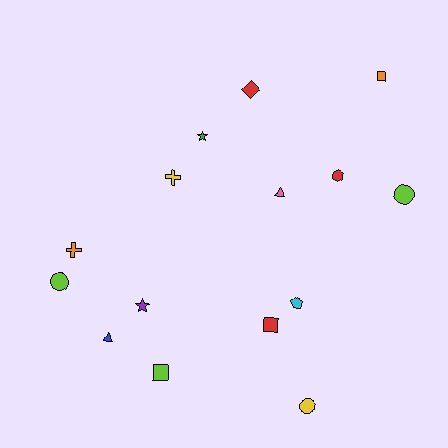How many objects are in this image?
There are 15 objects.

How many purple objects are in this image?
There is 1 purple object.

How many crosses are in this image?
There are 2 crosses.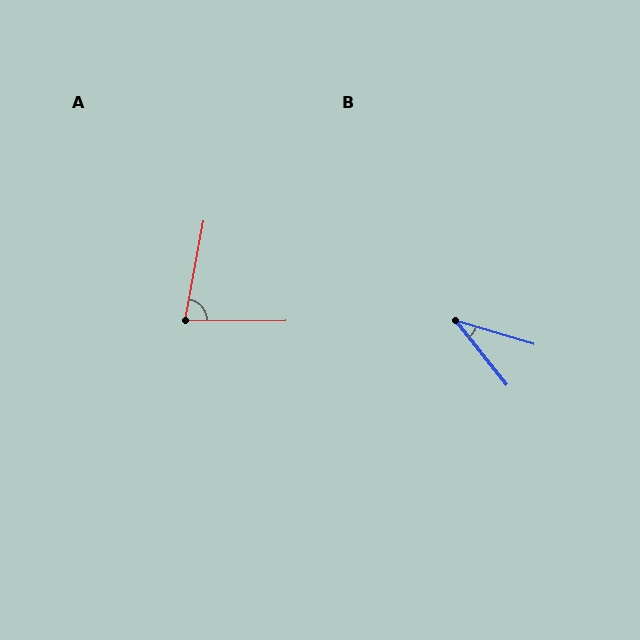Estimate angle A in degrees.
Approximately 79 degrees.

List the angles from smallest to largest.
B (35°), A (79°).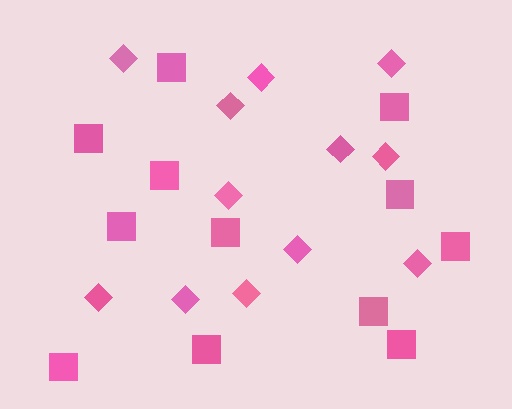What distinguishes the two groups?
There are 2 groups: one group of squares (12) and one group of diamonds (12).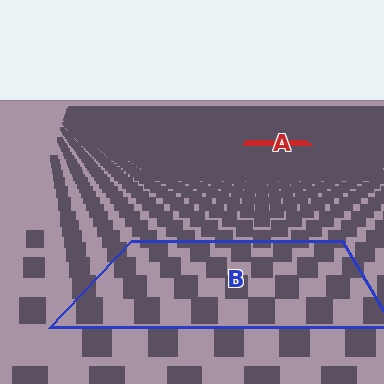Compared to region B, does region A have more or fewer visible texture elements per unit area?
Region A has more texture elements per unit area — they are packed more densely because it is farther away.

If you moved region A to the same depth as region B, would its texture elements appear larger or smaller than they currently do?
They would appear larger. At a closer depth, the same texture elements are projected at a bigger on-screen size.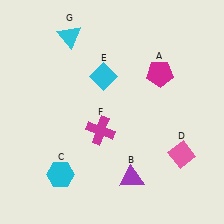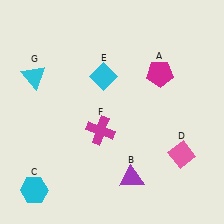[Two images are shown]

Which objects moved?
The objects that moved are: the cyan hexagon (C), the cyan triangle (G).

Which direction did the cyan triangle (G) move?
The cyan triangle (G) moved down.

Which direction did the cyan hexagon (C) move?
The cyan hexagon (C) moved left.